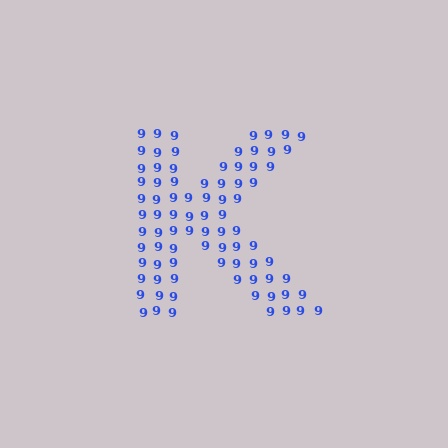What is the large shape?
The large shape is the letter K.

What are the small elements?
The small elements are digit 9's.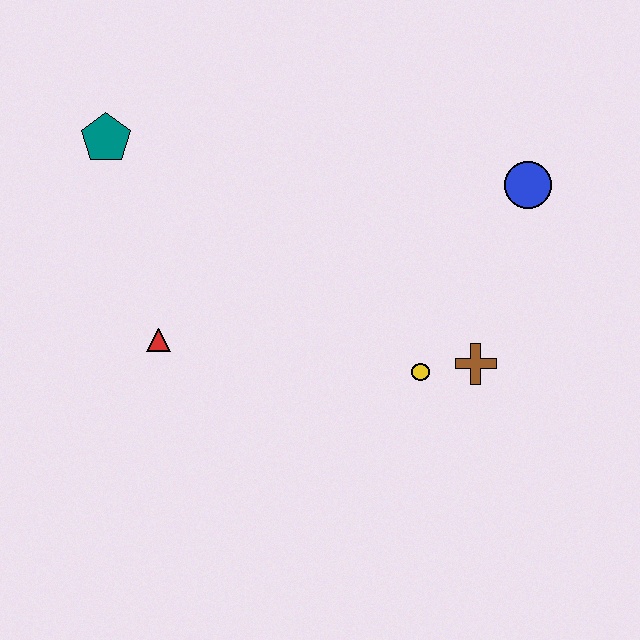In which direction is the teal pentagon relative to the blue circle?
The teal pentagon is to the left of the blue circle.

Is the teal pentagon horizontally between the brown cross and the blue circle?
No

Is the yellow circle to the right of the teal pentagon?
Yes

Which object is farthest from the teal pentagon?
The brown cross is farthest from the teal pentagon.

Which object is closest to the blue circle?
The brown cross is closest to the blue circle.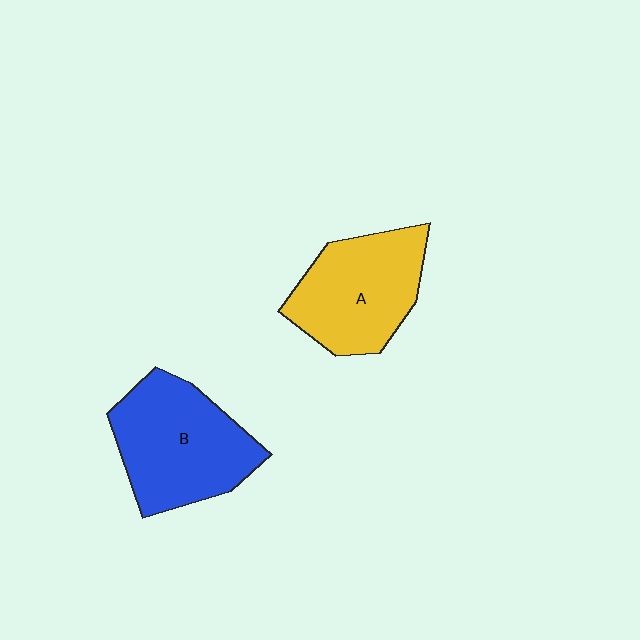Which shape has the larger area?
Shape B (blue).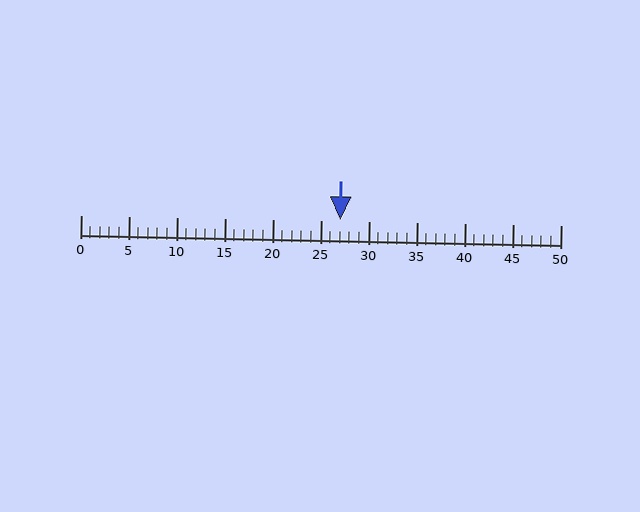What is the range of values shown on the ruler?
The ruler shows values from 0 to 50.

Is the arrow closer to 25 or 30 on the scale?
The arrow is closer to 25.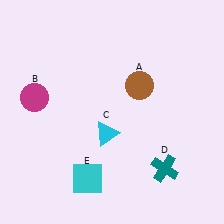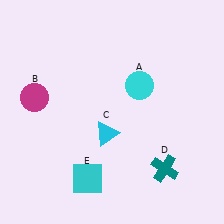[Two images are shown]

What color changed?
The circle (A) changed from brown in Image 1 to cyan in Image 2.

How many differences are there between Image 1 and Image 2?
There is 1 difference between the two images.